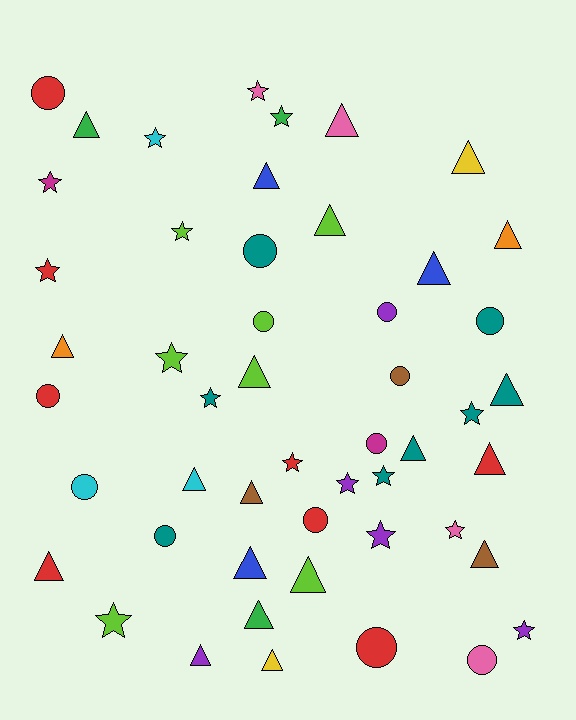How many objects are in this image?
There are 50 objects.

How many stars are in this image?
There are 16 stars.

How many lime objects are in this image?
There are 7 lime objects.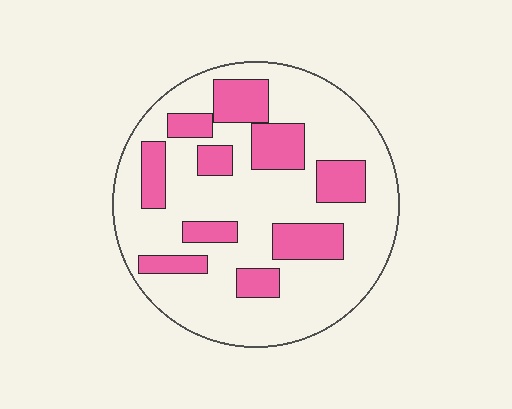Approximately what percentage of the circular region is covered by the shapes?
Approximately 25%.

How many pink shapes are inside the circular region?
10.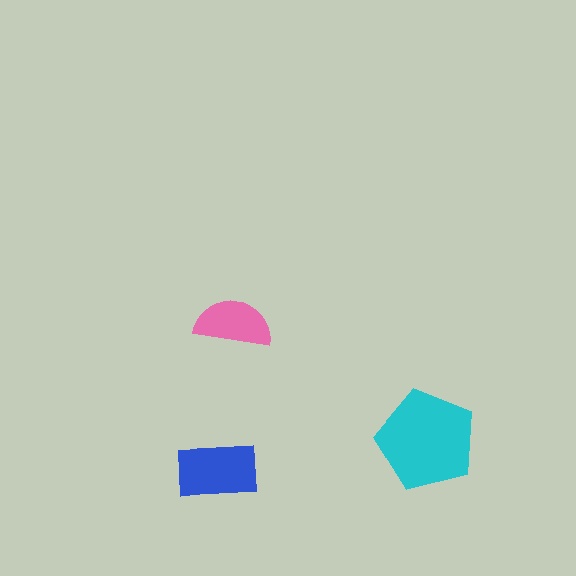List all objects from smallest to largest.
The pink semicircle, the blue rectangle, the cyan pentagon.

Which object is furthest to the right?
The cyan pentagon is rightmost.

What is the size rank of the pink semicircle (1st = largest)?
3rd.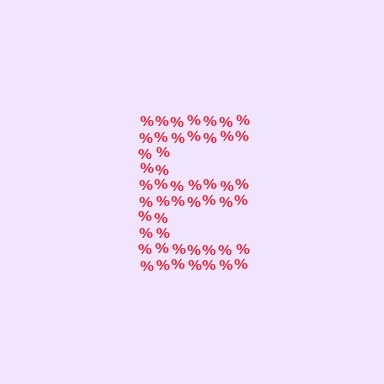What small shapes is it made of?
It is made of small percent signs.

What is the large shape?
The large shape is the letter E.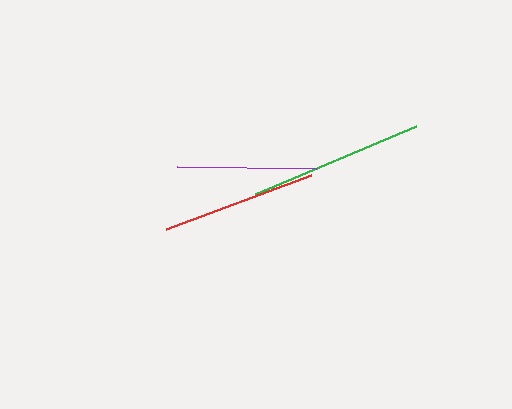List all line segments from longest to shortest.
From longest to shortest: green, red, purple.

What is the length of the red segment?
The red segment is approximately 155 pixels long.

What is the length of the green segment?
The green segment is approximately 175 pixels long.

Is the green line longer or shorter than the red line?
The green line is longer than the red line.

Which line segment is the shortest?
The purple line is the shortest at approximately 139 pixels.